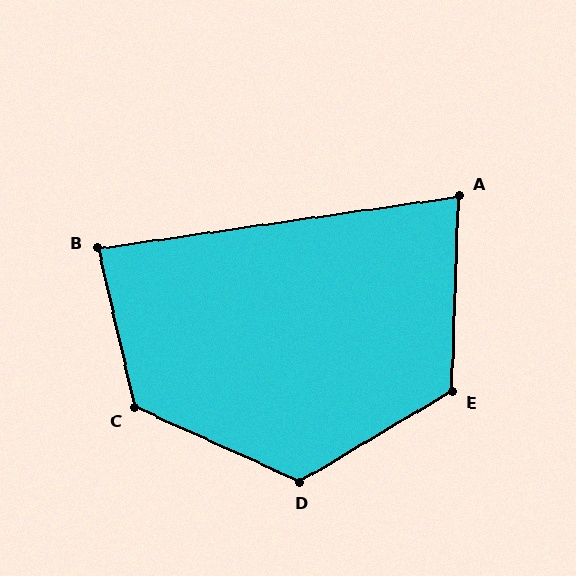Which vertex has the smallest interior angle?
A, at approximately 80 degrees.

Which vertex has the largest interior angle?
C, at approximately 127 degrees.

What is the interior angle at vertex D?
Approximately 125 degrees (obtuse).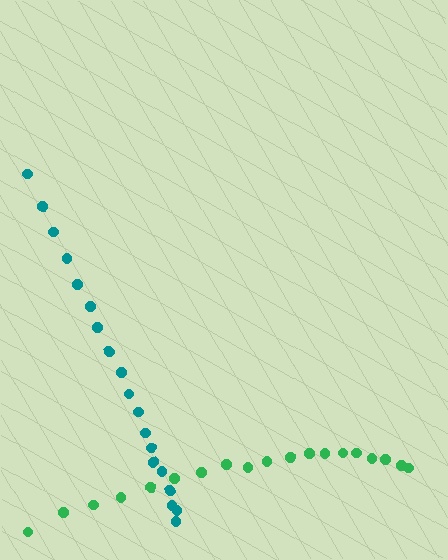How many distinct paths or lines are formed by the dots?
There are 2 distinct paths.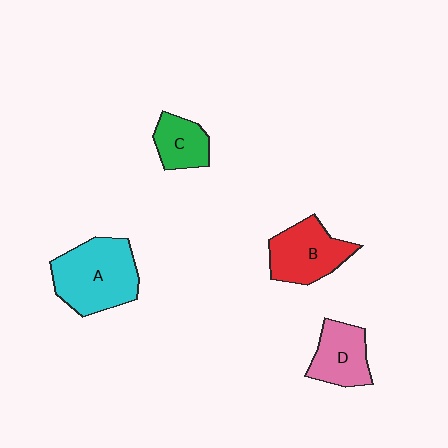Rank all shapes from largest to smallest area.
From largest to smallest: A (cyan), B (red), D (pink), C (green).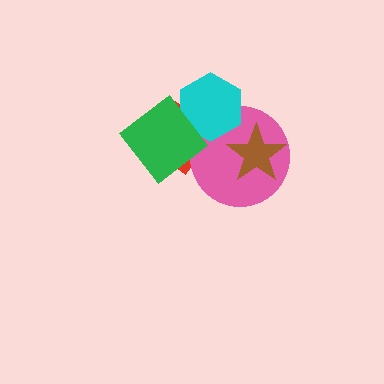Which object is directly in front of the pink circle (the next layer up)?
The brown star is directly in front of the pink circle.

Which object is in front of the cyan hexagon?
The green diamond is in front of the cyan hexagon.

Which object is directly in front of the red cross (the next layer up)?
The pink circle is directly in front of the red cross.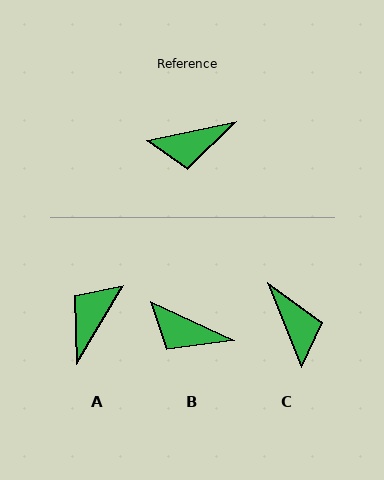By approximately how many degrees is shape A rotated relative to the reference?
Approximately 133 degrees clockwise.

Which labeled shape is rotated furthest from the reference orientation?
A, about 133 degrees away.